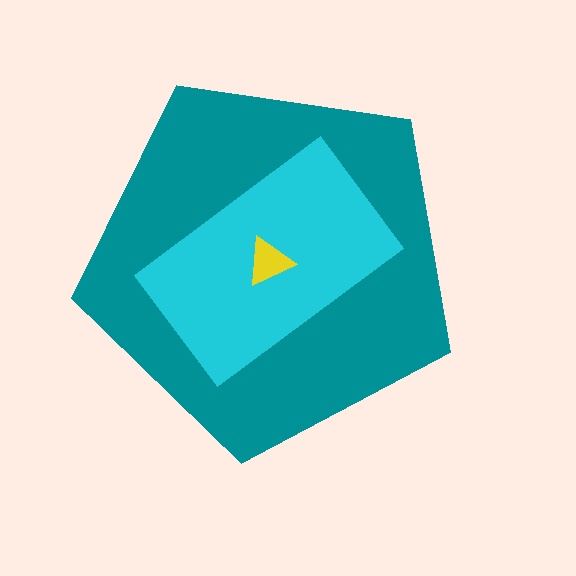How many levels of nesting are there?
3.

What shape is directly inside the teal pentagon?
The cyan rectangle.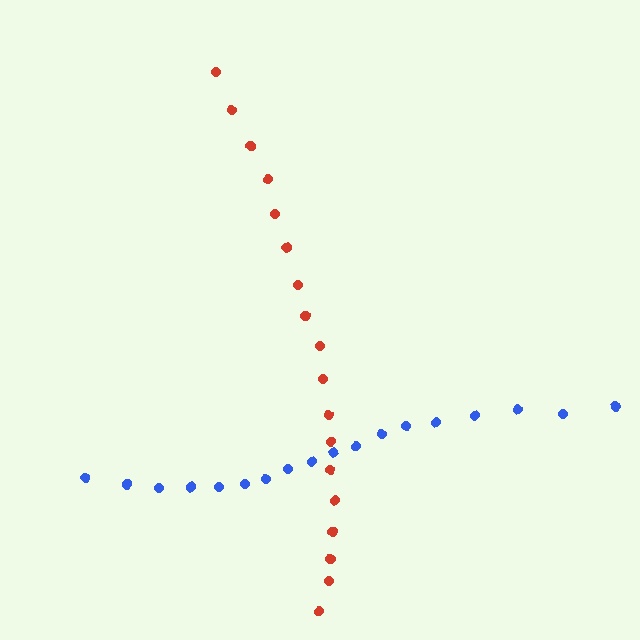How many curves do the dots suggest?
There are 2 distinct paths.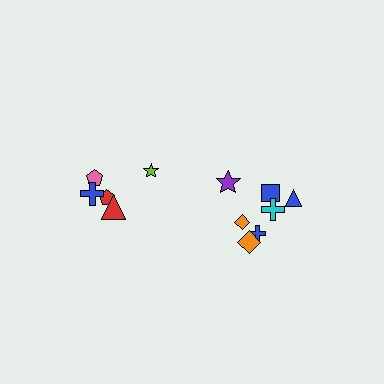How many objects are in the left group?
There are 5 objects.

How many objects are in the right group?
There are 7 objects.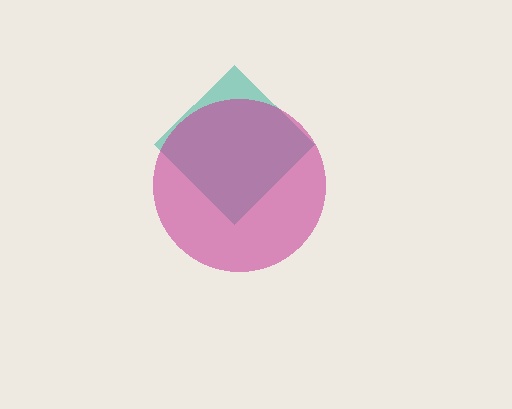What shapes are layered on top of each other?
The layered shapes are: a teal diamond, a magenta circle.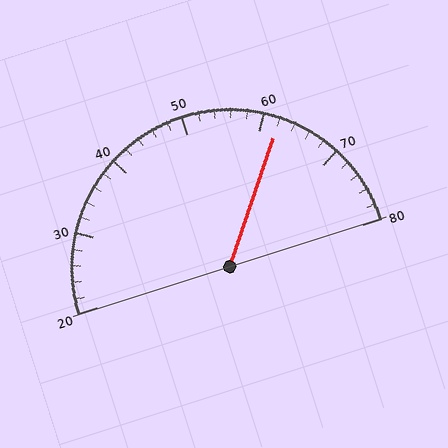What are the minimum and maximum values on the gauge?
The gauge ranges from 20 to 80.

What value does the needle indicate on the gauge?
The needle indicates approximately 62.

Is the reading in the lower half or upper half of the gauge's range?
The reading is in the upper half of the range (20 to 80).